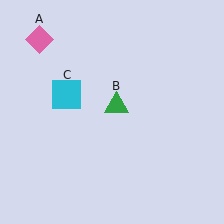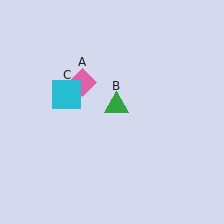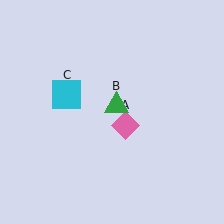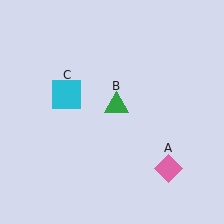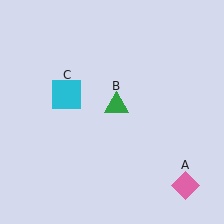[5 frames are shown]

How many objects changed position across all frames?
1 object changed position: pink diamond (object A).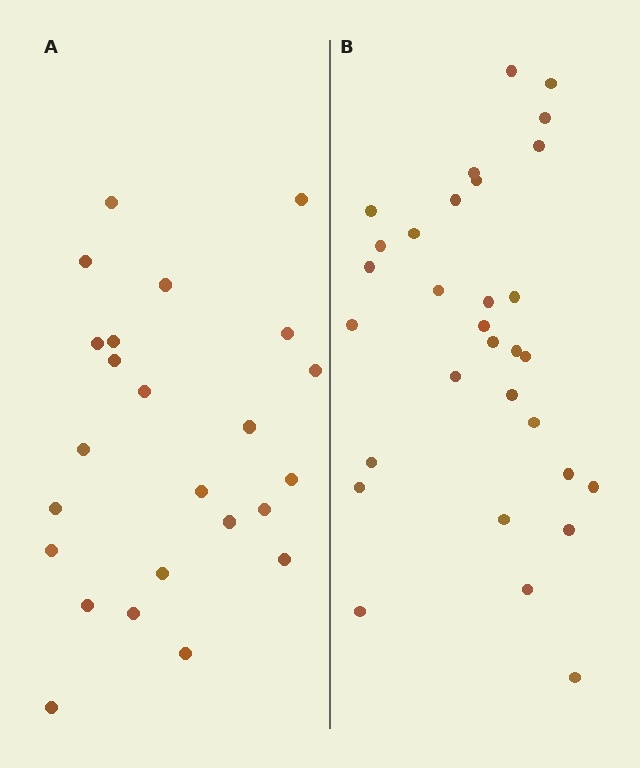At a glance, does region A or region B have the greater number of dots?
Region B (the right region) has more dots.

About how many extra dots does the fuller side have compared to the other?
Region B has roughly 8 or so more dots than region A.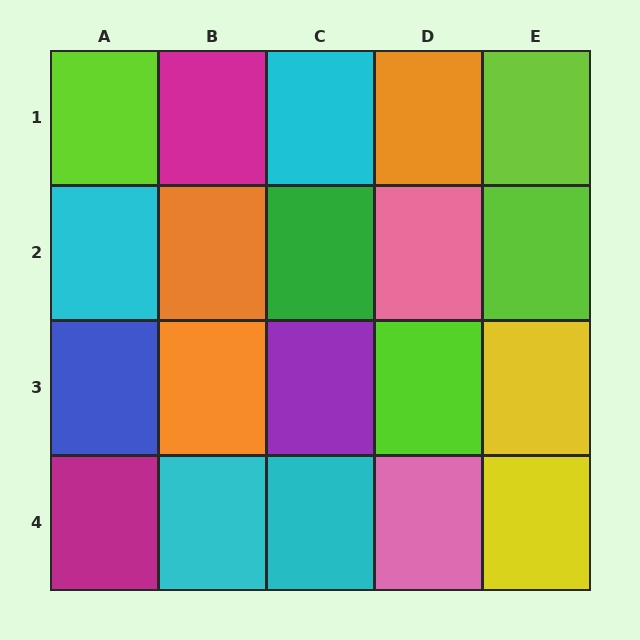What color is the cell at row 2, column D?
Pink.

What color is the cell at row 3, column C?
Purple.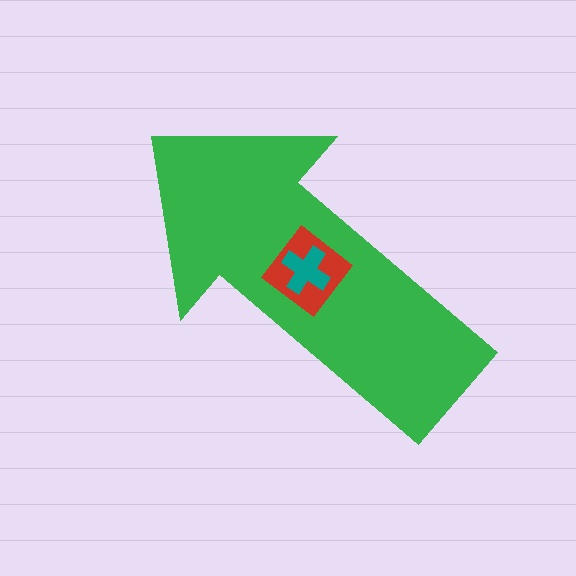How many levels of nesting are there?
3.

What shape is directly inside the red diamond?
The teal cross.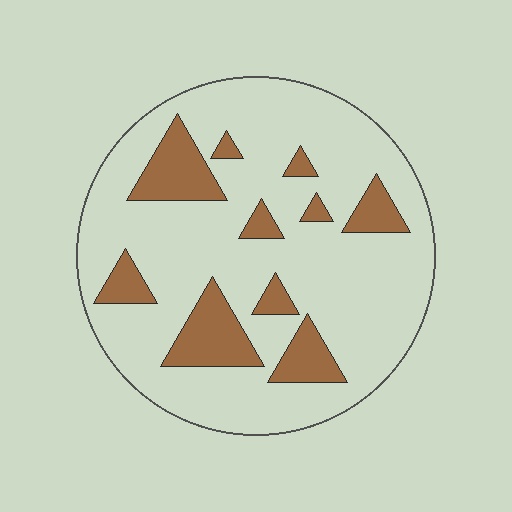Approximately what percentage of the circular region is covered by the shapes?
Approximately 20%.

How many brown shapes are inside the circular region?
10.